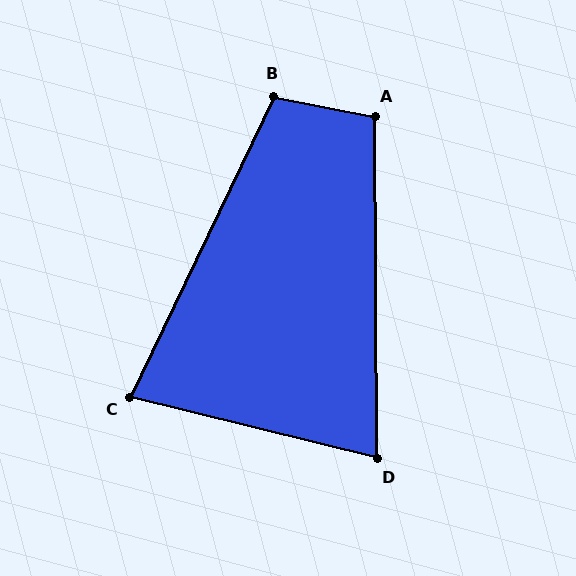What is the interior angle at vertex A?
Approximately 102 degrees (obtuse).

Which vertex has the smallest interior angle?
D, at approximately 76 degrees.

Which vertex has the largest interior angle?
B, at approximately 104 degrees.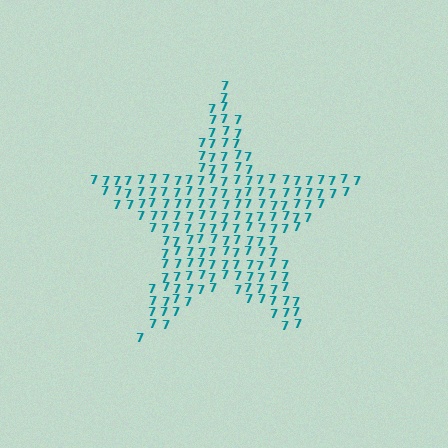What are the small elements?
The small elements are digit 7's.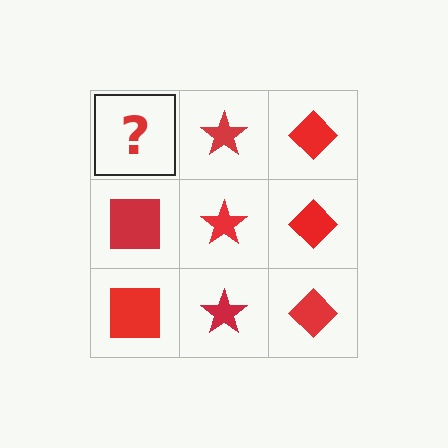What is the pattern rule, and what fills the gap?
The rule is that each column has a consistent shape. The gap should be filled with a red square.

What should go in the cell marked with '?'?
The missing cell should contain a red square.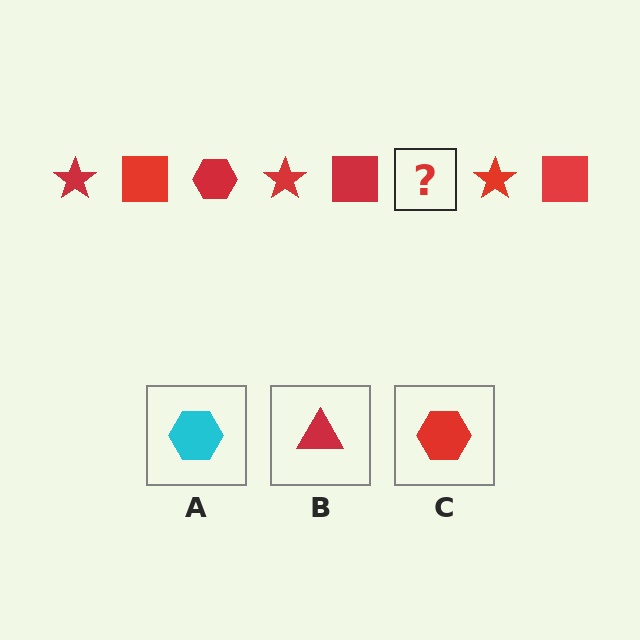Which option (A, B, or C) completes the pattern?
C.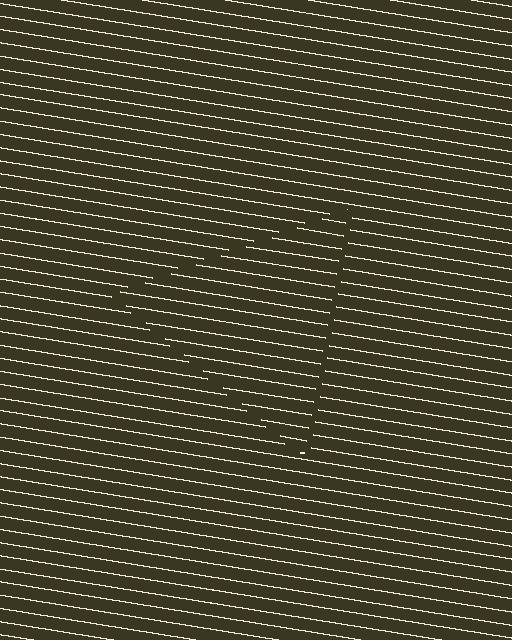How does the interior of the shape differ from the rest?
The interior of the shape contains the same grating, shifted by half a period — the contour is defined by the phase discontinuity where line-ends from the inner and outer gratings abut.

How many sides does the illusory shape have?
3 sides — the line-ends trace a triangle.